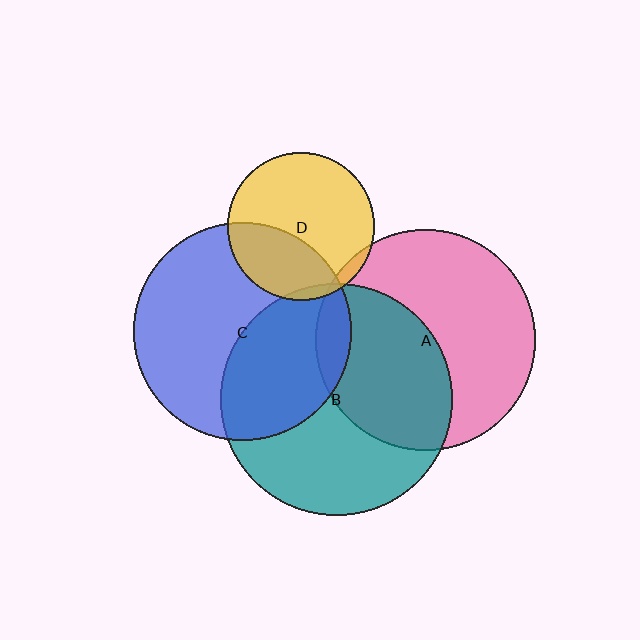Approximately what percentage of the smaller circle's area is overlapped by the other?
Approximately 10%.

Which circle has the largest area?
Circle B (teal).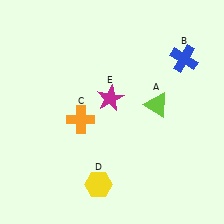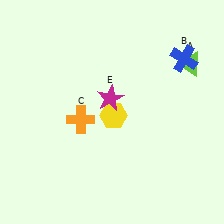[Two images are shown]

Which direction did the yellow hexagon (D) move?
The yellow hexagon (D) moved up.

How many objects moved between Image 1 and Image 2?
2 objects moved between the two images.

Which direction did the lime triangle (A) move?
The lime triangle (A) moved up.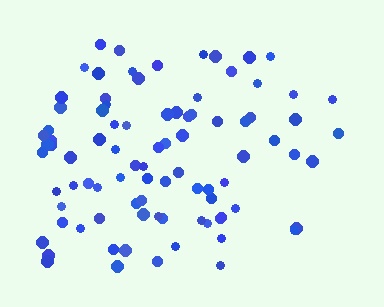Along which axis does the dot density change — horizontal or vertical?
Horizontal.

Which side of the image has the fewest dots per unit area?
The right.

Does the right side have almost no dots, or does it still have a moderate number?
Still a moderate number, just noticeably fewer than the left.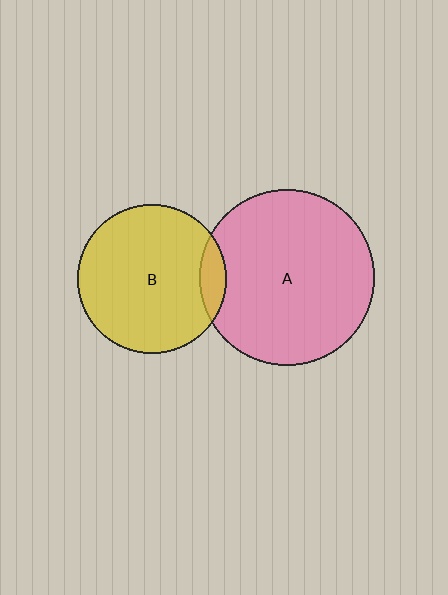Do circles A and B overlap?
Yes.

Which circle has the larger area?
Circle A (pink).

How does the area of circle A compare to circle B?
Approximately 1.4 times.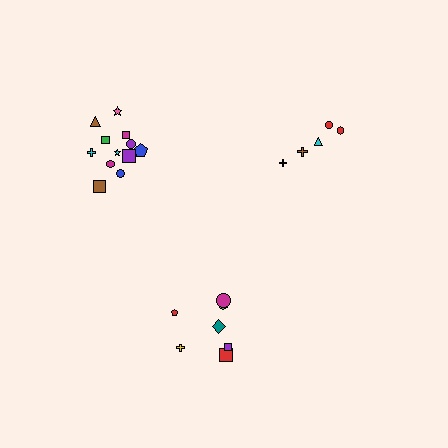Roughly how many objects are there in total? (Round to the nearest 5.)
Roughly 25 objects in total.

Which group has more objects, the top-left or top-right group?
The top-left group.